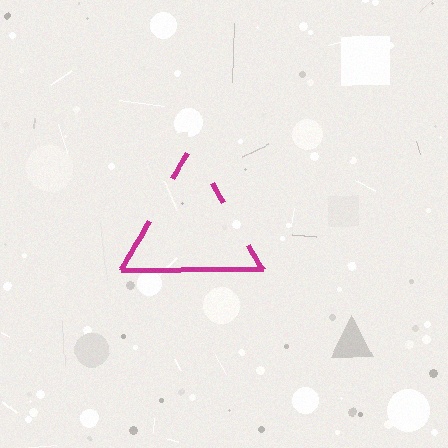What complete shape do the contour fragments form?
The contour fragments form a triangle.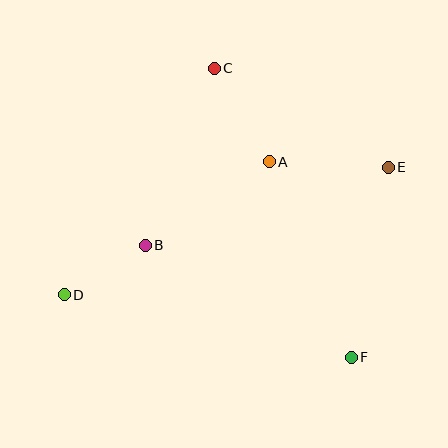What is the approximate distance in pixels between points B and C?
The distance between B and C is approximately 190 pixels.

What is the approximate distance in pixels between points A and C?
The distance between A and C is approximately 108 pixels.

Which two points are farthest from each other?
Points D and E are farthest from each other.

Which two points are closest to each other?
Points B and D are closest to each other.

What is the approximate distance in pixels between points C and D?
The distance between C and D is approximately 271 pixels.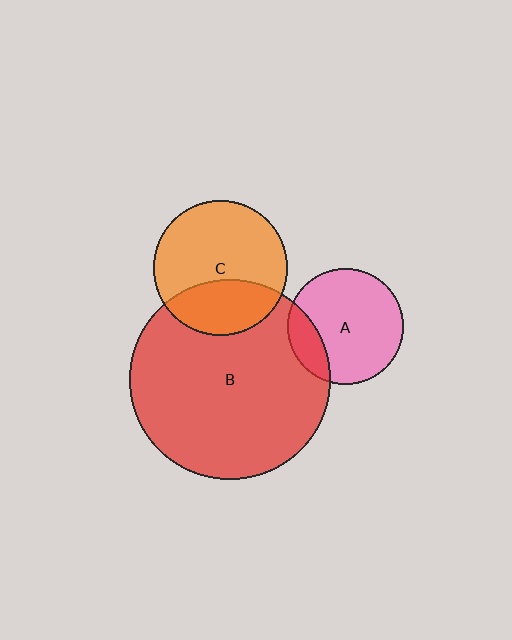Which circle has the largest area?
Circle B (red).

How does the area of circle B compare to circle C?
Approximately 2.2 times.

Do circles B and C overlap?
Yes.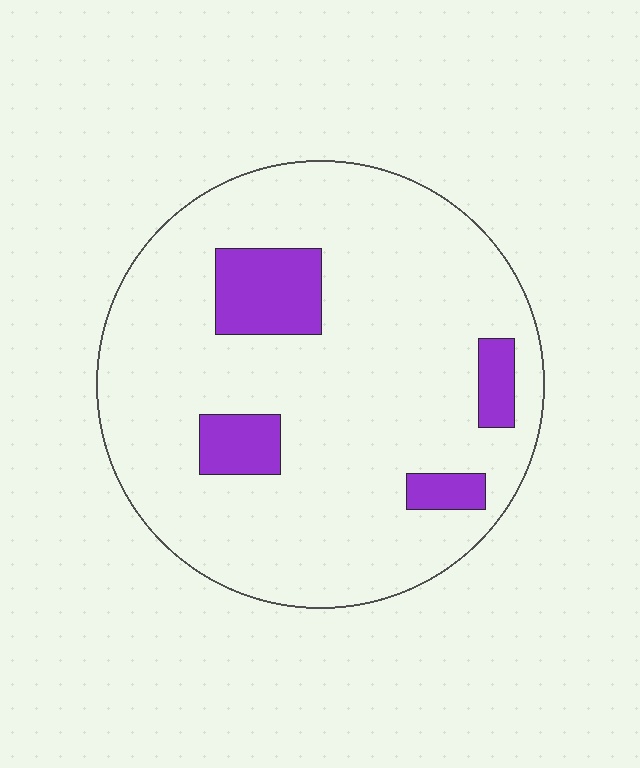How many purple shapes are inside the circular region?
4.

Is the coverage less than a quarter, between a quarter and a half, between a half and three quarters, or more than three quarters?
Less than a quarter.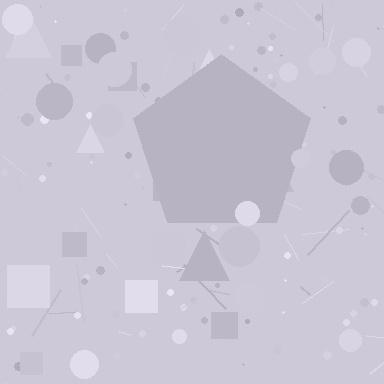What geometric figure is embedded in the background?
A pentagon is embedded in the background.